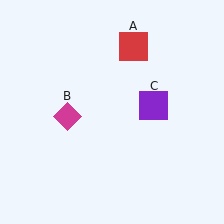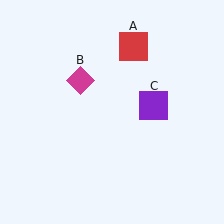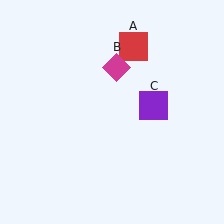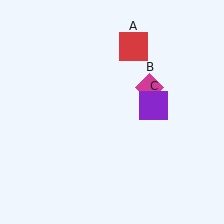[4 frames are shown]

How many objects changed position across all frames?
1 object changed position: magenta diamond (object B).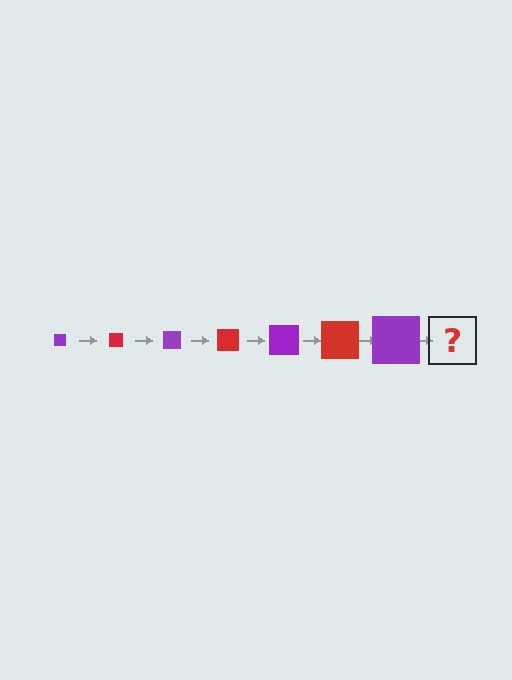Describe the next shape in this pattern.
It should be a red square, larger than the previous one.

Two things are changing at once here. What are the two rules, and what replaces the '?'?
The two rules are that the square grows larger each step and the color cycles through purple and red. The '?' should be a red square, larger than the previous one.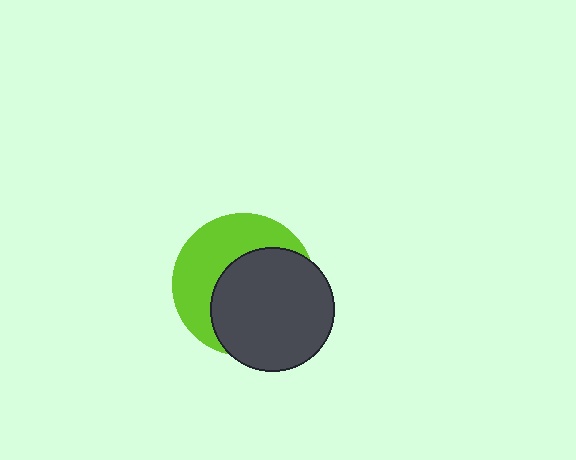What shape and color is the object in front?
The object in front is a dark gray circle.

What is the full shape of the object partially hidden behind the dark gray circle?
The partially hidden object is a lime circle.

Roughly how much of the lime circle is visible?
A small part of it is visible (roughly 44%).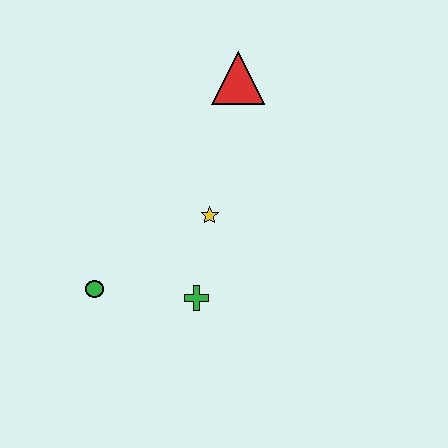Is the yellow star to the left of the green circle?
No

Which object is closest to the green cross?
The yellow star is closest to the green cross.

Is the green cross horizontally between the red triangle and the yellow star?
No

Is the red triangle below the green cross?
No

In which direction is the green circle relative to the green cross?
The green circle is to the left of the green cross.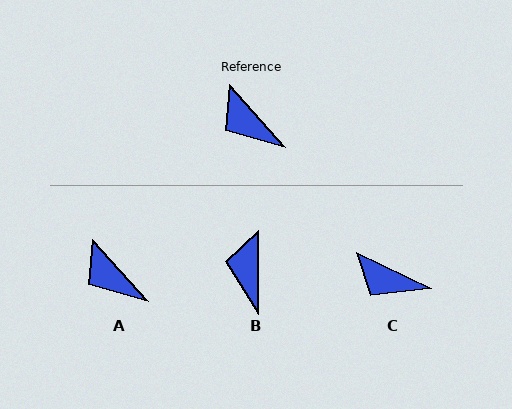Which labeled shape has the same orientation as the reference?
A.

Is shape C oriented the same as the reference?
No, it is off by about 23 degrees.